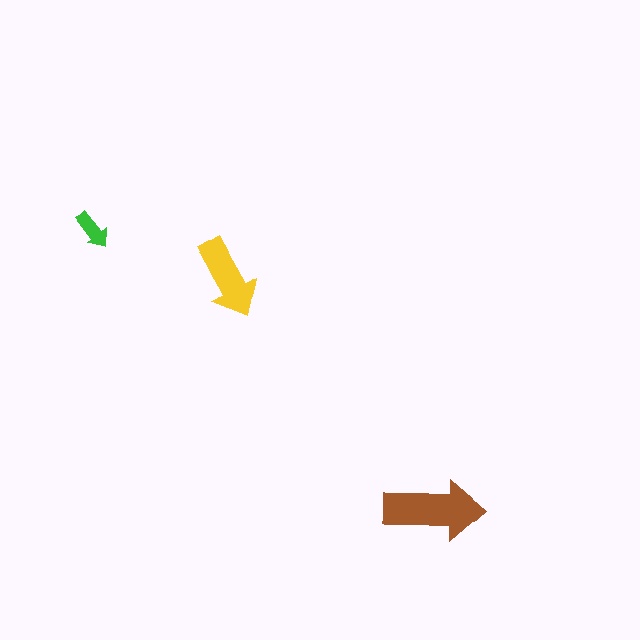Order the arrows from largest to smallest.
the brown one, the yellow one, the green one.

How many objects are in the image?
There are 3 objects in the image.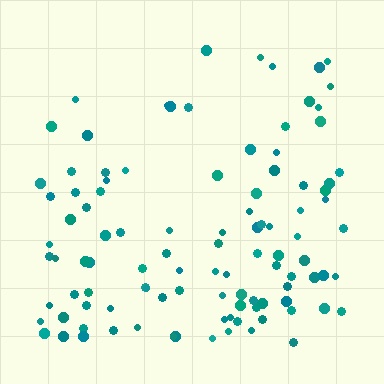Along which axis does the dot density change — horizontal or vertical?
Vertical.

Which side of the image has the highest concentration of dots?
The bottom.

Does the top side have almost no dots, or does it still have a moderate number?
Still a moderate number, just noticeably fewer than the bottom.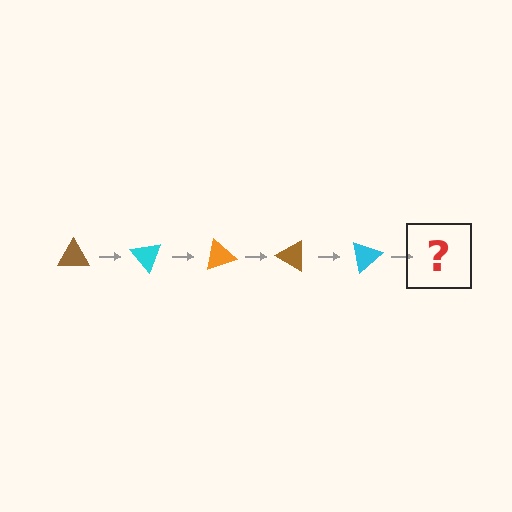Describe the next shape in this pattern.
It should be an orange triangle, rotated 250 degrees from the start.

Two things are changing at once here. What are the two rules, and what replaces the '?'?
The two rules are that it rotates 50 degrees each step and the color cycles through brown, cyan, and orange. The '?' should be an orange triangle, rotated 250 degrees from the start.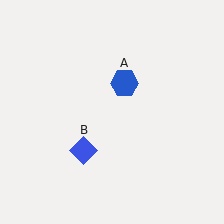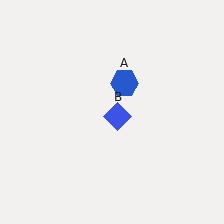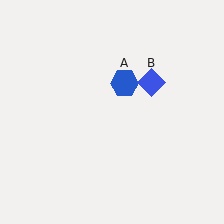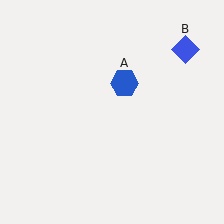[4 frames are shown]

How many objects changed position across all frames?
1 object changed position: blue diamond (object B).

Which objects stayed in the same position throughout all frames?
Blue hexagon (object A) remained stationary.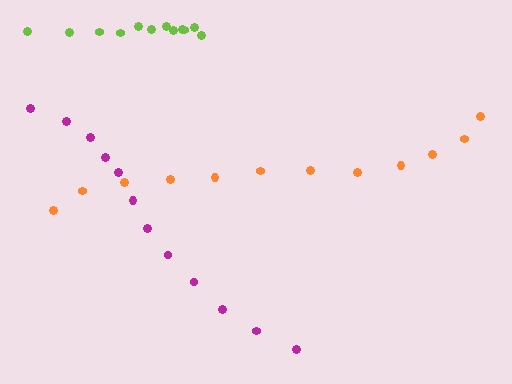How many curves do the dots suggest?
There are 3 distinct paths.